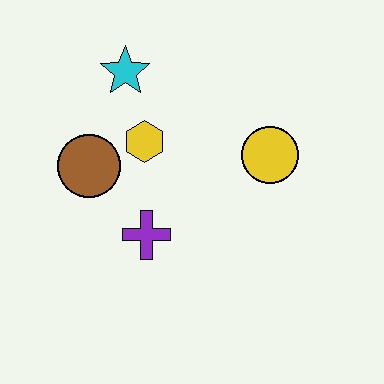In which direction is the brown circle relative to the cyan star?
The brown circle is below the cyan star.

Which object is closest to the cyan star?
The yellow hexagon is closest to the cyan star.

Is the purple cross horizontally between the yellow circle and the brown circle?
Yes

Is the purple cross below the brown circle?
Yes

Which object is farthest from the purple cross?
The cyan star is farthest from the purple cross.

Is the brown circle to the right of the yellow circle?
No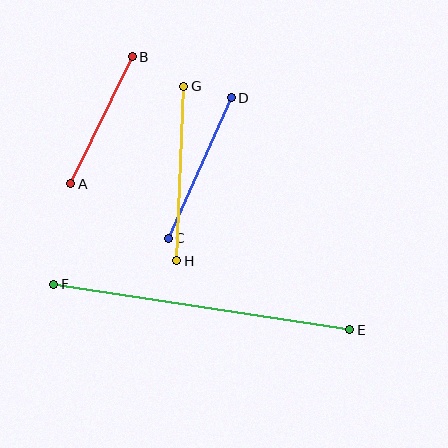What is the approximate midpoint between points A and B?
The midpoint is at approximately (102, 120) pixels.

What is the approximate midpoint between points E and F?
The midpoint is at approximately (202, 307) pixels.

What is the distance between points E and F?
The distance is approximately 300 pixels.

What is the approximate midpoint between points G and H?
The midpoint is at approximately (180, 174) pixels.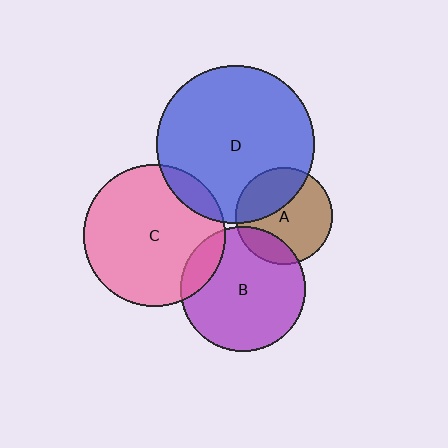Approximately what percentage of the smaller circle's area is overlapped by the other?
Approximately 20%.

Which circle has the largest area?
Circle D (blue).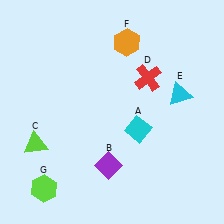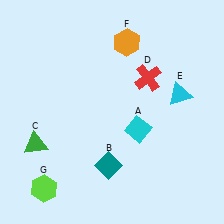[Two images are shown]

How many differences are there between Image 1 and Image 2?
There are 2 differences between the two images.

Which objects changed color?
B changed from purple to teal. C changed from lime to green.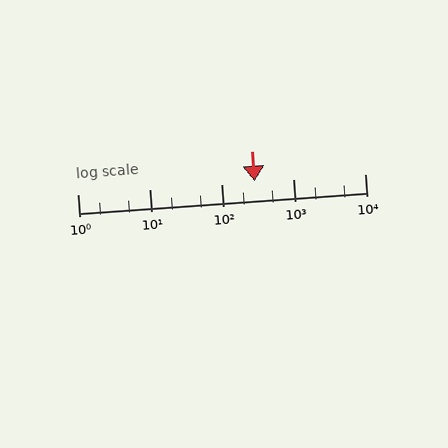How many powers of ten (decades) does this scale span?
The scale spans 4 decades, from 1 to 10000.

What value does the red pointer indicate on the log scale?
The pointer indicates approximately 290.